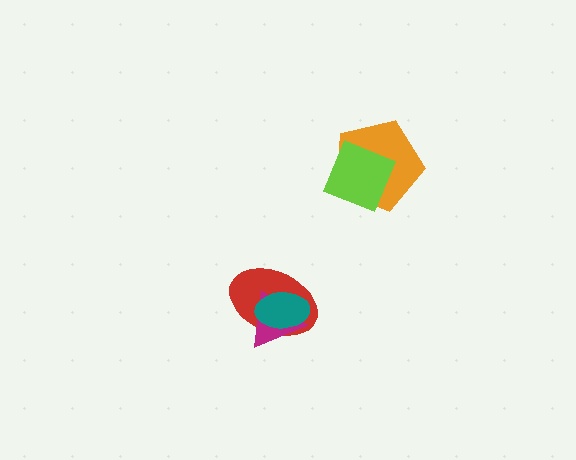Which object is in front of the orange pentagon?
The lime diamond is in front of the orange pentagon.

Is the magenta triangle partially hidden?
Yes, it is partially covered by another shape.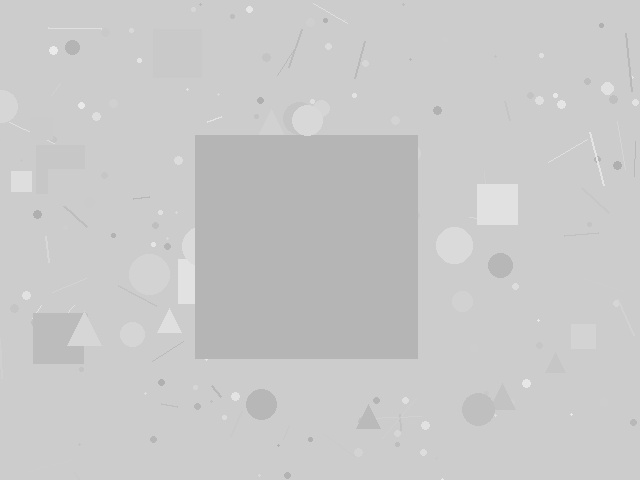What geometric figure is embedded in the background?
A square is embedded in the background.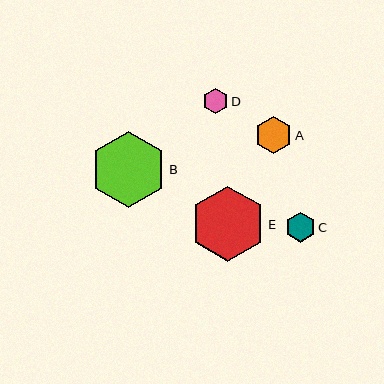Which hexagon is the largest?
Hexagon B is the largest with a size of approximately 76 pixels.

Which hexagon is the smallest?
Hexagon D is the smallest with a size of approximately 25 pixels.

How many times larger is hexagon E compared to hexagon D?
Hexagon E is approximately 3.0 times the size of hexagon D.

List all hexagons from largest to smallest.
From largest to smallest: B, E, A, C, D.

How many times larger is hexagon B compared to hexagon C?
Hexagon B is approximately 2.5 times the size of hexagon C.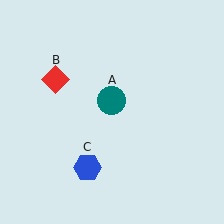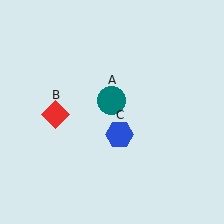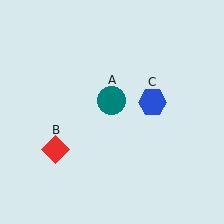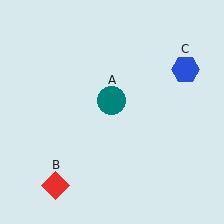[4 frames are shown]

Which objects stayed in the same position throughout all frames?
Teal circle (object A) remained stationary.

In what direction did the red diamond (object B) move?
The red diamond (object B) moved down.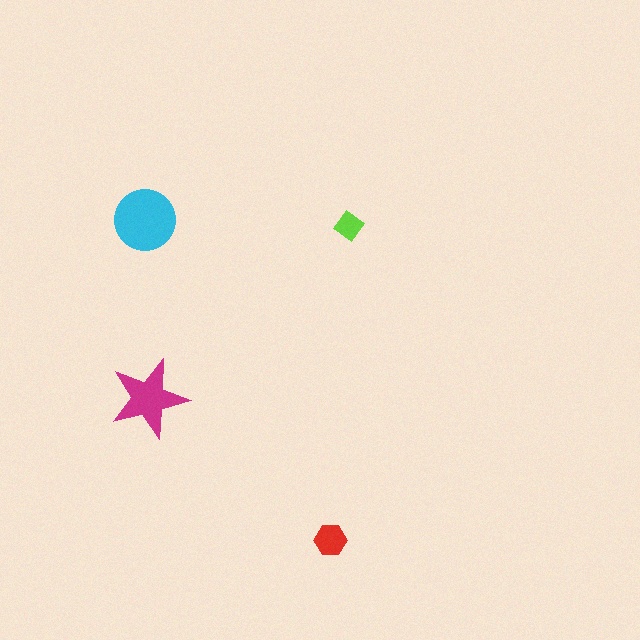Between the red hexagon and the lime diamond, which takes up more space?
The red hexagon.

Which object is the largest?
The cyan circle.